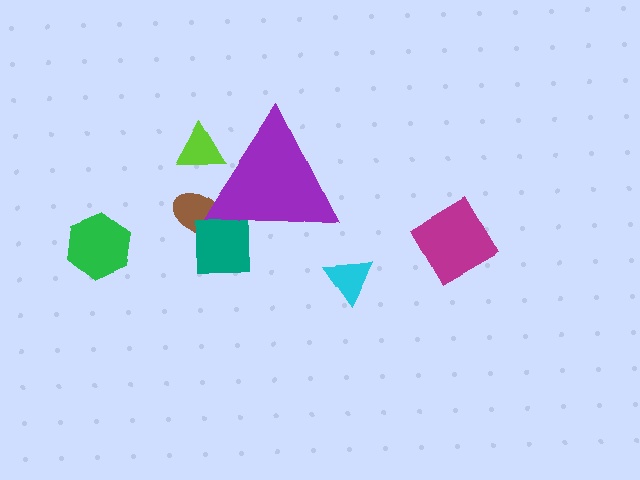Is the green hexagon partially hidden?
No, the green hexagon is fully visible.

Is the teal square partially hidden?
Yes, the teal square is partially hidden behind the purple triangle.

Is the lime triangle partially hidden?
Yes, the lime triangle is partially hidden behind the purple triangle.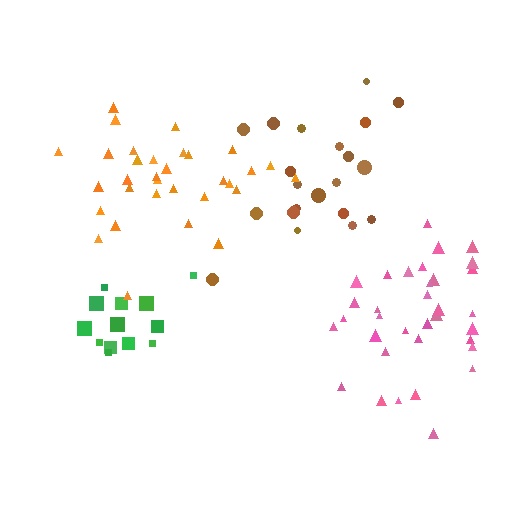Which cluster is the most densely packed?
Green.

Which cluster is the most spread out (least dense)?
Brown.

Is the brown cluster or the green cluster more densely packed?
Green.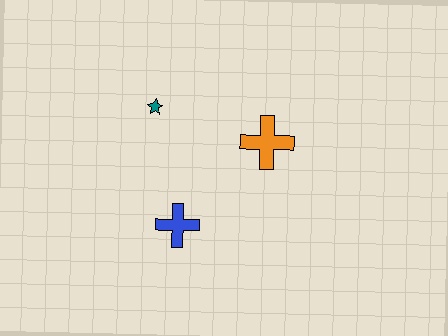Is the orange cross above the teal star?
No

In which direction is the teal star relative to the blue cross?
The teal star is above the blue cross.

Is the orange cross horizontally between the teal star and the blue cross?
No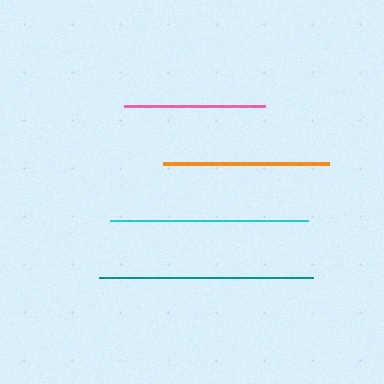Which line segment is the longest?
The teal line is the longest at approximately 214 pixels.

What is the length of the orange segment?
The orange segment is approximately 166 pixels long.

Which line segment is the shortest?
The pink line is the shortest at approximately 142 pixels.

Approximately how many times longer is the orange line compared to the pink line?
The orange line is approximately 1.2 times the length of the pink line.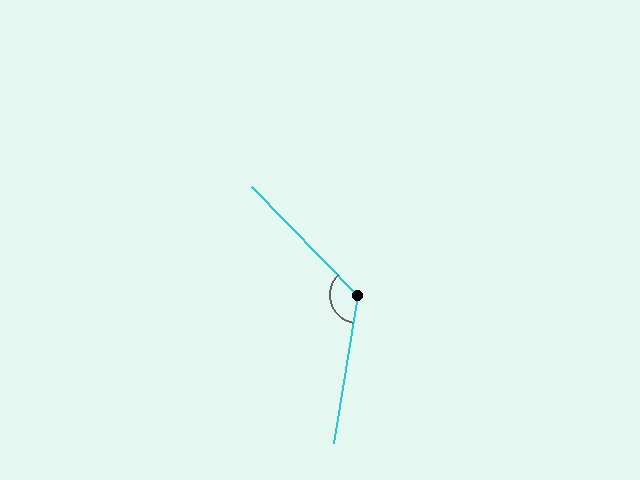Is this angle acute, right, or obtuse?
It is obtuse.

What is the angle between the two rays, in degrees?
Approximately 126 degrees.